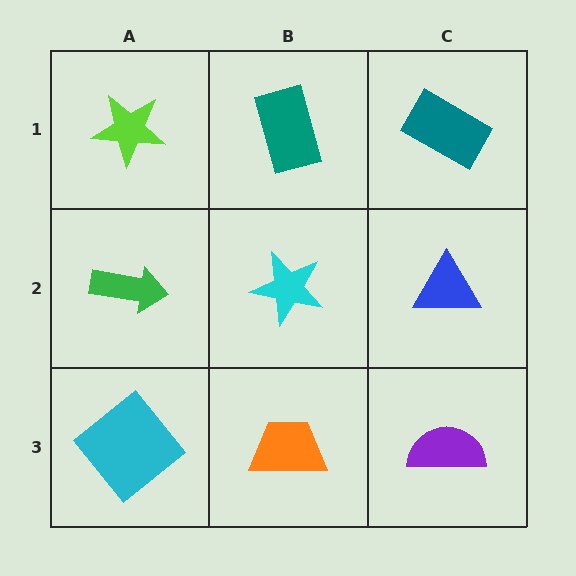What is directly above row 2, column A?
A lime star.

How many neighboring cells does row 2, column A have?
3.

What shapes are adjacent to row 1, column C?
A blue triangle (row 2, column C), a teal rectangle (row 1, column B).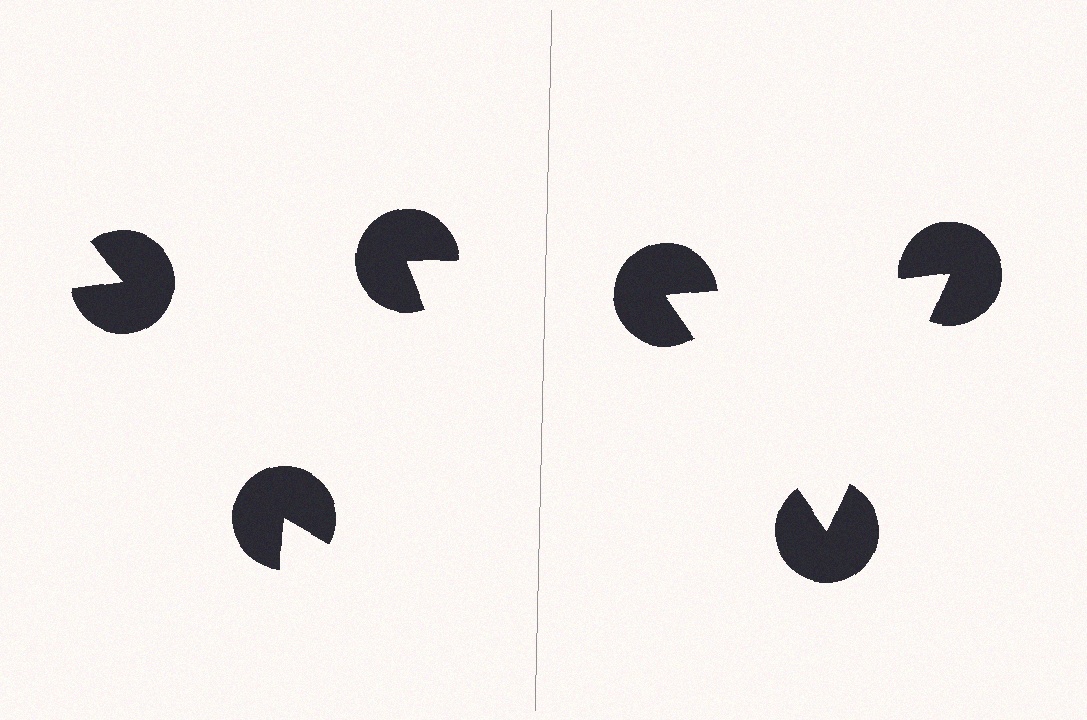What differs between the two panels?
The pac-man discs are positioned identically on both sides; only the wedge orientations differ. On the right they align to a triangle; on the left they are misaligned.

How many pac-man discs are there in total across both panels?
6 — 3 on each side.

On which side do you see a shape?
An illusory triangle appears on the right side. On the left side the wedge cuts are rotated, so no coherent shape forms.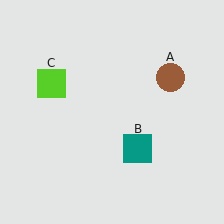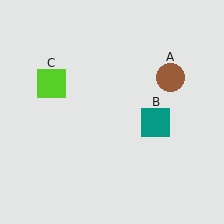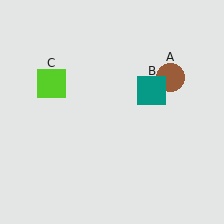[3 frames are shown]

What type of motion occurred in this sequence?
The teal square (object B) rotated counterclockwise around the center of the scene.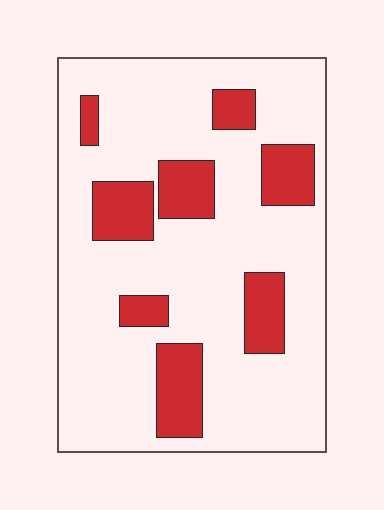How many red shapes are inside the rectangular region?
8.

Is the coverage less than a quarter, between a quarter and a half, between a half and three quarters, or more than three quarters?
Less than a quarter.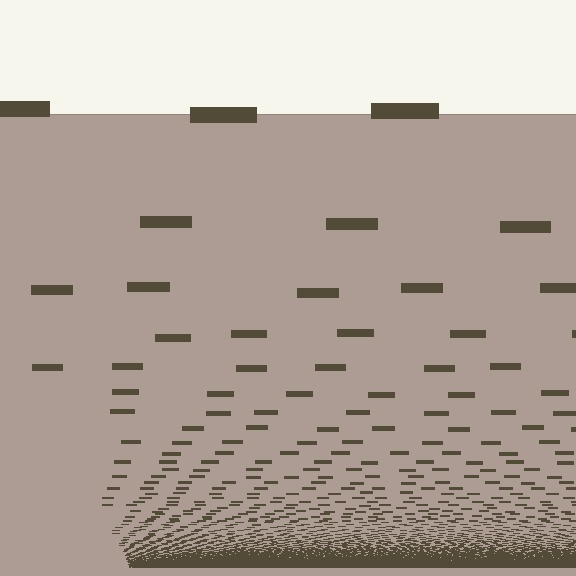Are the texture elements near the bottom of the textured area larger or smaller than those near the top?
Smaller. The gradient is inverted — elements near the bottom are smaller and denser.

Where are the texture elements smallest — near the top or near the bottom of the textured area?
Near the bottom.